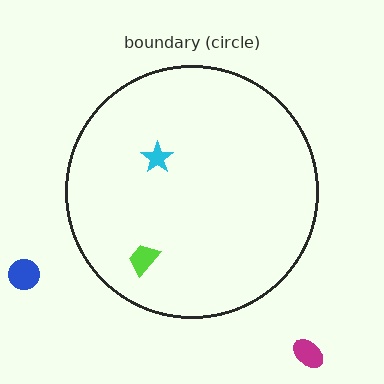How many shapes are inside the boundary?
2 inside, 2 outside.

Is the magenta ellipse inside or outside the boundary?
Outside.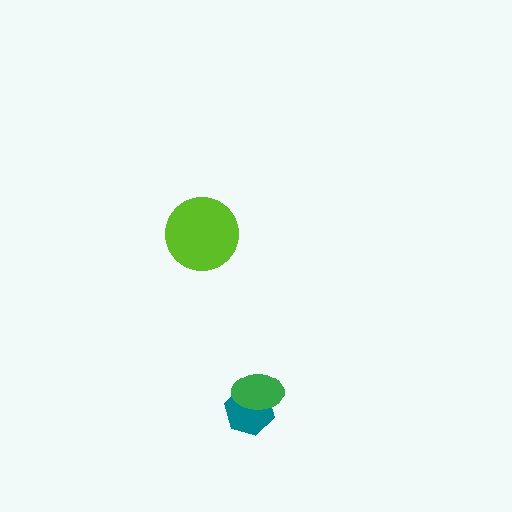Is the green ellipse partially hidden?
No, no other shape covers it.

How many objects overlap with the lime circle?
0 objects overlap with the lime circle.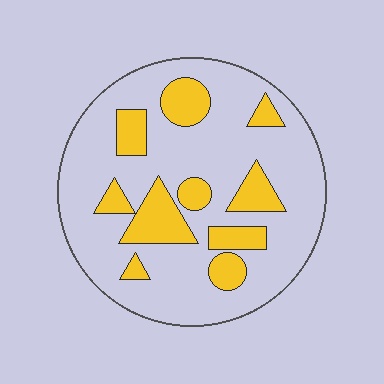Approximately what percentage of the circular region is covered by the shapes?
Approximately 25%.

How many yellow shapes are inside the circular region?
10.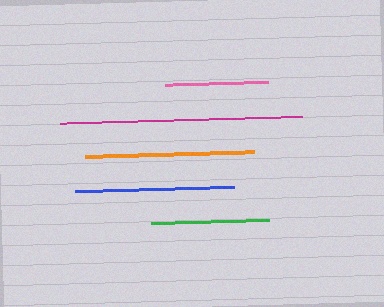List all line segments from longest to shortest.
From longest to shortest: magenta, orange, blue, green, pink.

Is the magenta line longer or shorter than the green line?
The magenta line is longer than the green line.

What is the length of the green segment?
The green segment is approximately 118 pixels long.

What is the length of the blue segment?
The blue segment is approximately 159 pixels long.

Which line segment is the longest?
The magenta line is the longest at approximately 242 pixels.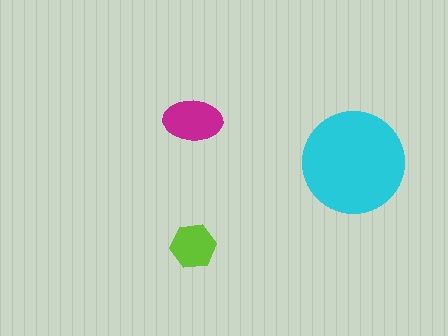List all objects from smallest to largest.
The lime hexagon, the magenta ellipse, the cyan circle.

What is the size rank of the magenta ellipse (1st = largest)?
2nd.